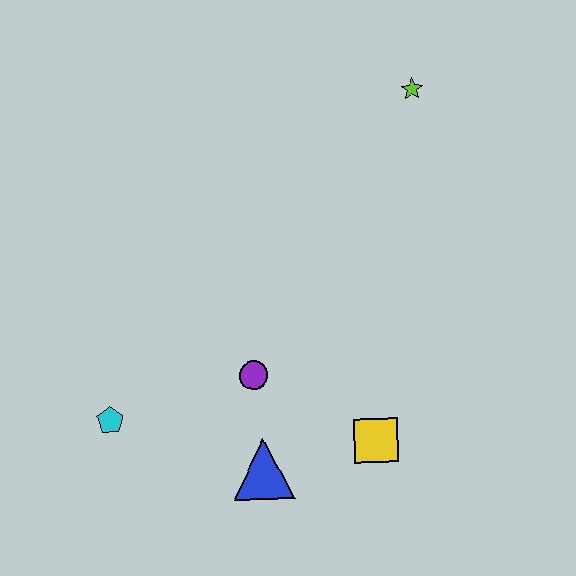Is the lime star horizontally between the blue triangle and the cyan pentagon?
No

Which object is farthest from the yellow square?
The lime star is farthest from the yellow square.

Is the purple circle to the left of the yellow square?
Yes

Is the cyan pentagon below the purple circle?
Yes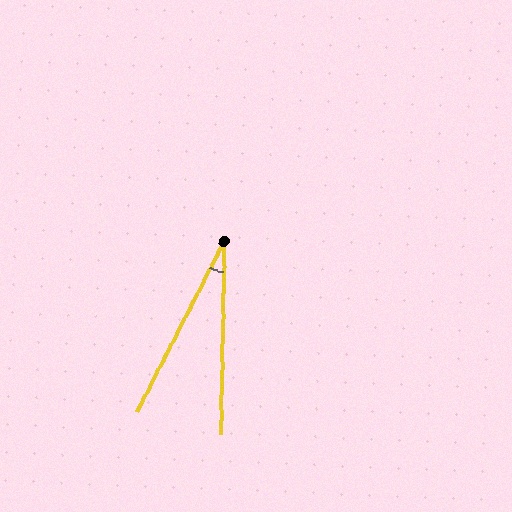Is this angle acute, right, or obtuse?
It is acute.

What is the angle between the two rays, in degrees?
Approximately 26 degrees.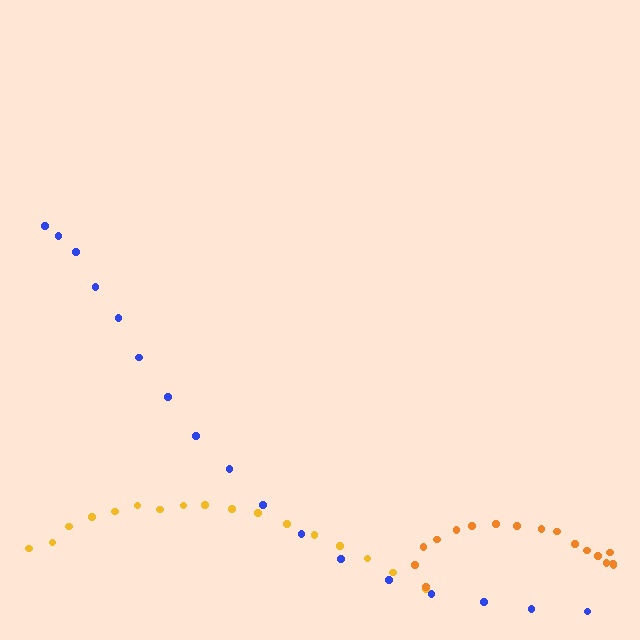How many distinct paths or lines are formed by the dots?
There are 3 distinct paths.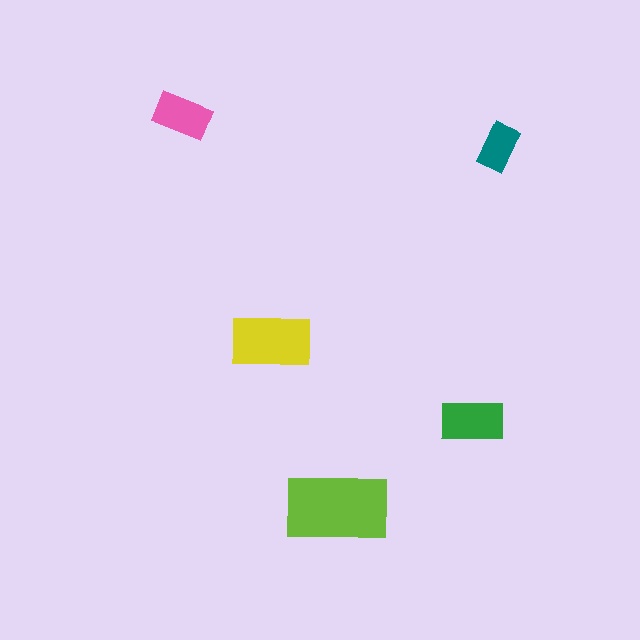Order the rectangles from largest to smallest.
the lime one, the yellow one, the green one, the pink one, the teal one.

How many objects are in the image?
There are 5 objects in the image.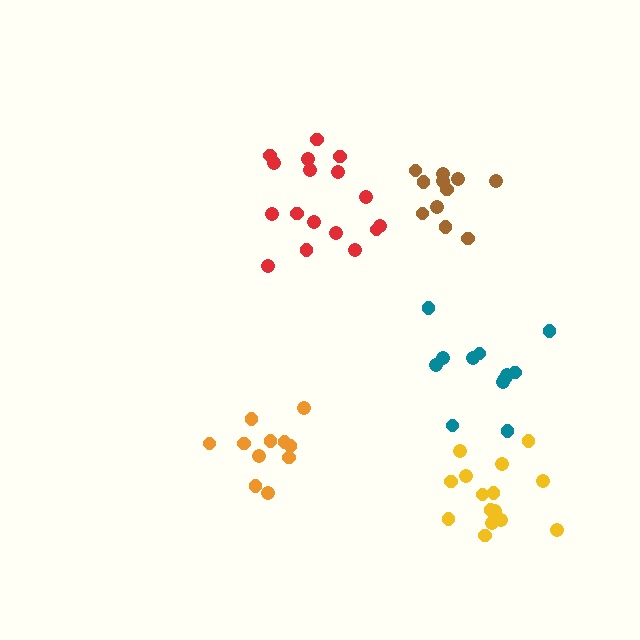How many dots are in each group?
Group 1: 11 dots, Group 2: 12 dots, Group 3: 17 dots, Group 4: 11 dots, Group 5: 15 dots (66 total).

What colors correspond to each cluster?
The clusters are colored: orange, teal, red, brown, yellow.